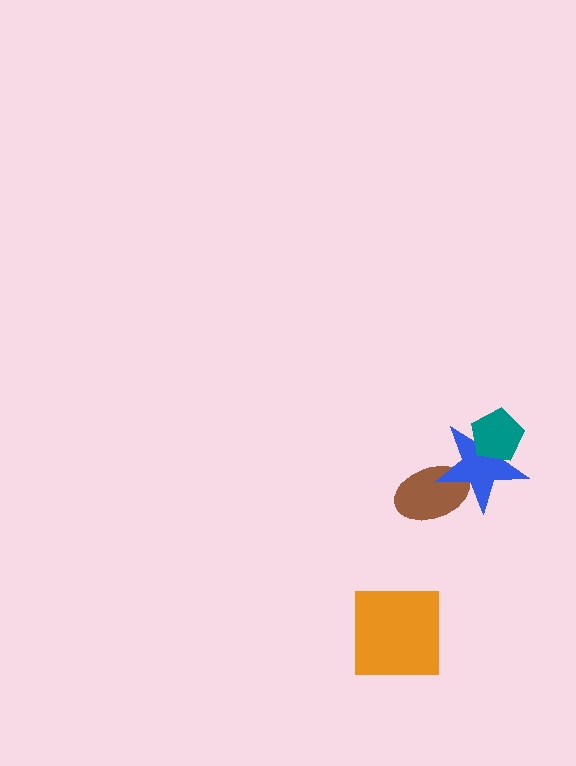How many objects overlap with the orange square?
0 objects overlap with the orange square.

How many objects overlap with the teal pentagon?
1 object overlaps with the teal pentagon.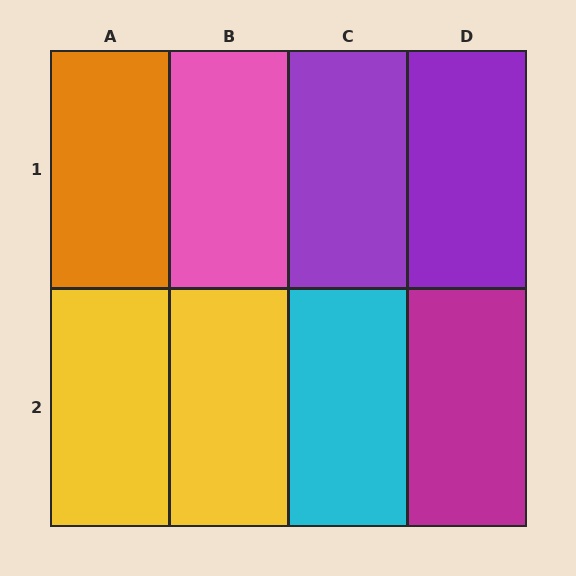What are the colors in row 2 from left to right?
Yellow, yellow, cyan, magenta.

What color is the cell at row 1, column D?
Purple.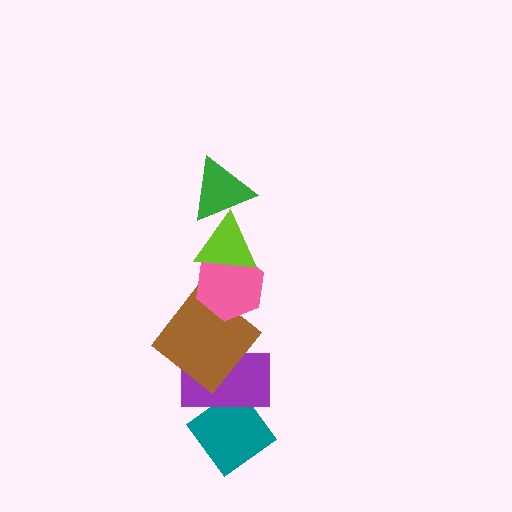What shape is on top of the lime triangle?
The green triangle is on top of the lime triangle.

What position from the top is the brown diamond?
The brown diamond is 4th from the top.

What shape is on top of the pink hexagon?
The lime triangle is on top of the pink hexagon.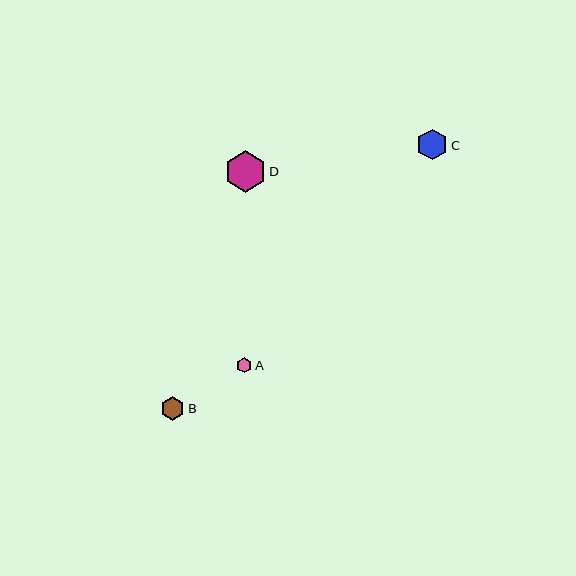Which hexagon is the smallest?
Hexagon A is the smallest with a size of approximately 15 pixels.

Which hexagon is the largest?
Hexagon D is the largest with a size of approximately 41 pixels.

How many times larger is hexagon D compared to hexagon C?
Hexagon D is approximately 1.3 times the size of hexagon C.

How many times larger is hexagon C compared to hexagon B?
Hexagon C is approximately 1.3 times the size of hexagon B.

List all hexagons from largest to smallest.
From largest to smallest: D, C, B, A.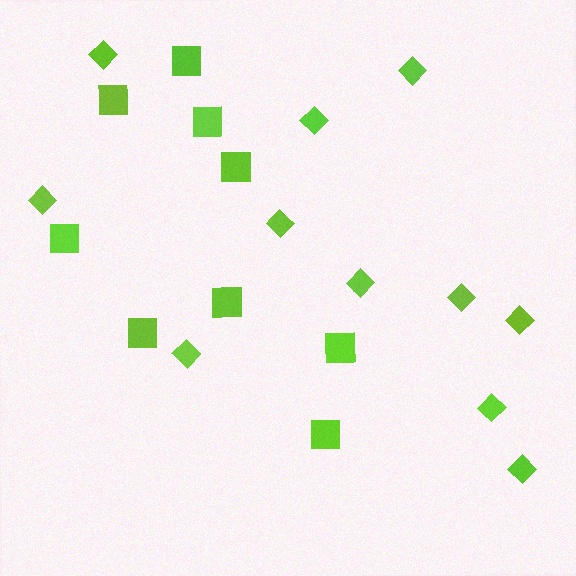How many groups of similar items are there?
There are 2 groups: one group of squares (9) and one group of diamonds (11).